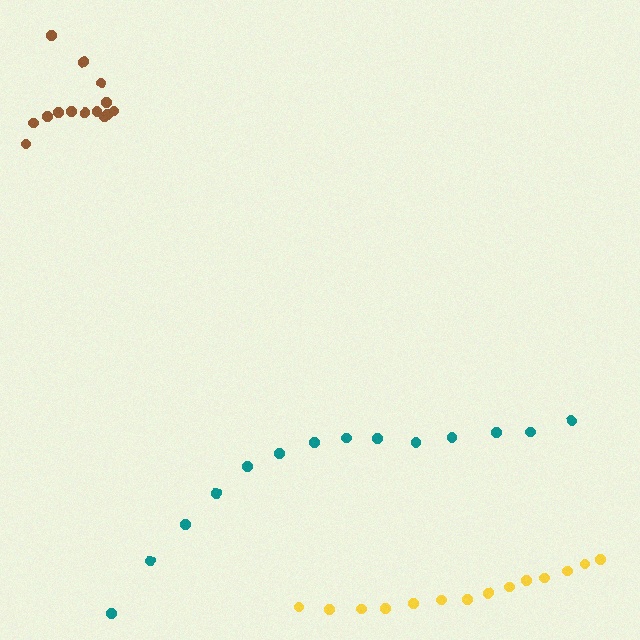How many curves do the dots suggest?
There are 3 distinct paths.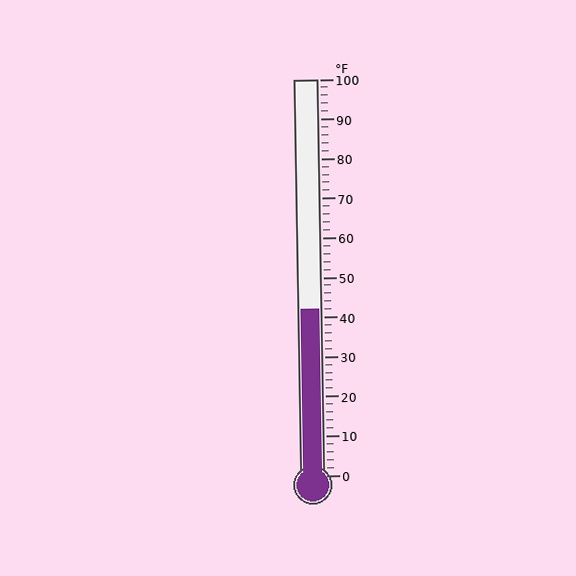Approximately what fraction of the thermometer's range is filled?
The thermometer is filled to approximately 40% of its range.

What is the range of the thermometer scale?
The thermometer scale ranges from 0°F to 100°F.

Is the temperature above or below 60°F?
The temperature is below 60°F.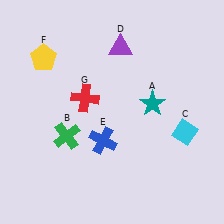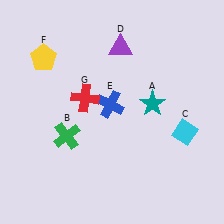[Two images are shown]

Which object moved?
The blue cross (E) moved up.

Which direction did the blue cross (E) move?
The blue cross (E) moved up.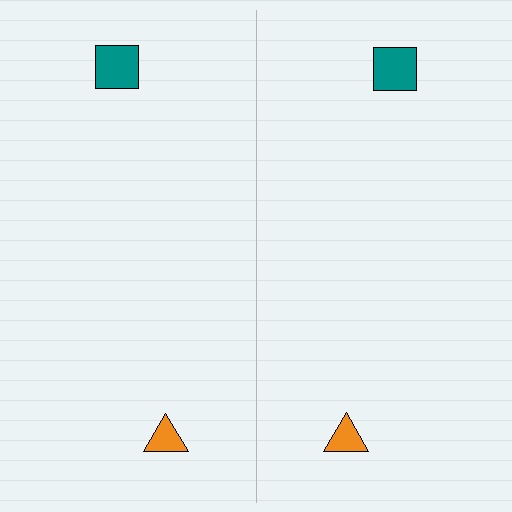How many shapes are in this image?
There are 4 shapes in this image.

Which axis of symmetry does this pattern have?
The pattern has a vertical axis of symmetry running through the center of the image.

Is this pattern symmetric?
Yes, this pattern has bilateral (reflection) symmetry.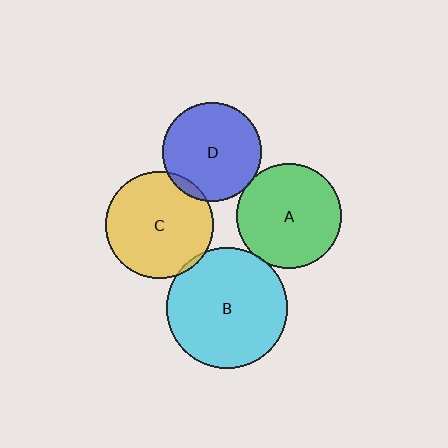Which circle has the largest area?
Circle B (cyan).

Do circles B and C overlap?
Yes.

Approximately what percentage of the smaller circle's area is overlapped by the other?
Approximately 5%.